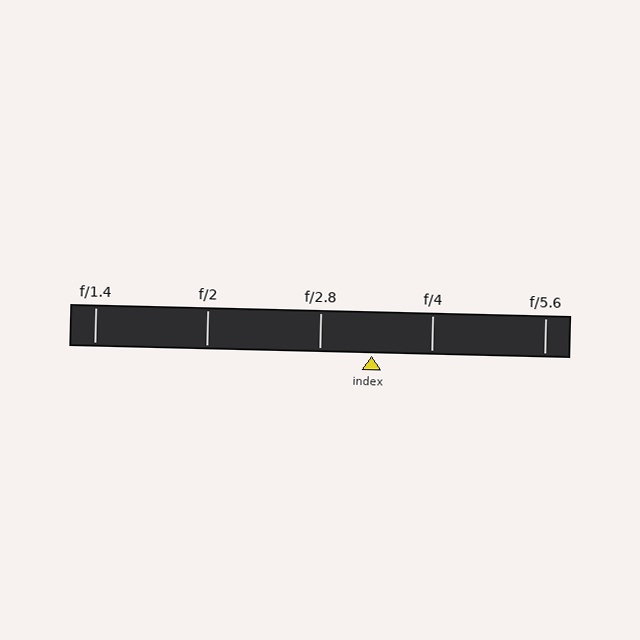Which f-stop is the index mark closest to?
The index mark is closest to f/2.8.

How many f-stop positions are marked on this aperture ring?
There are 5 f-stop positions marked.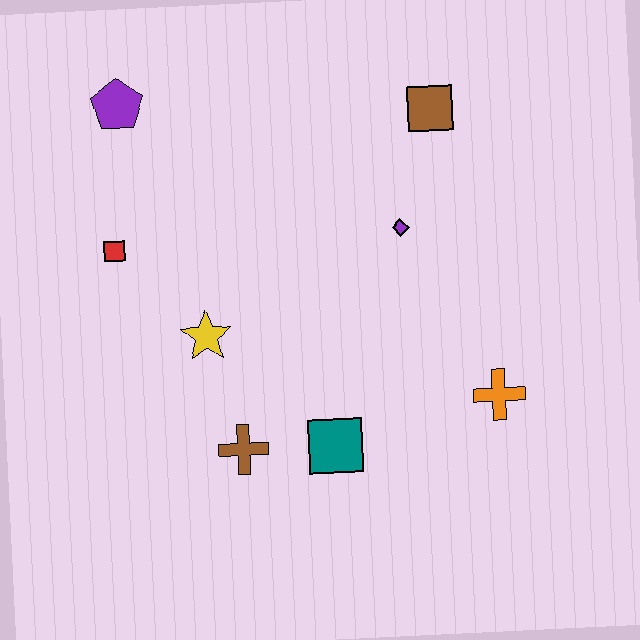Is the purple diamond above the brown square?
No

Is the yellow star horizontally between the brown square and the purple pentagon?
Yes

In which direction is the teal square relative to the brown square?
The teal square is below the brown square.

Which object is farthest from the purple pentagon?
The orange cross is farthest from the purple pentagon.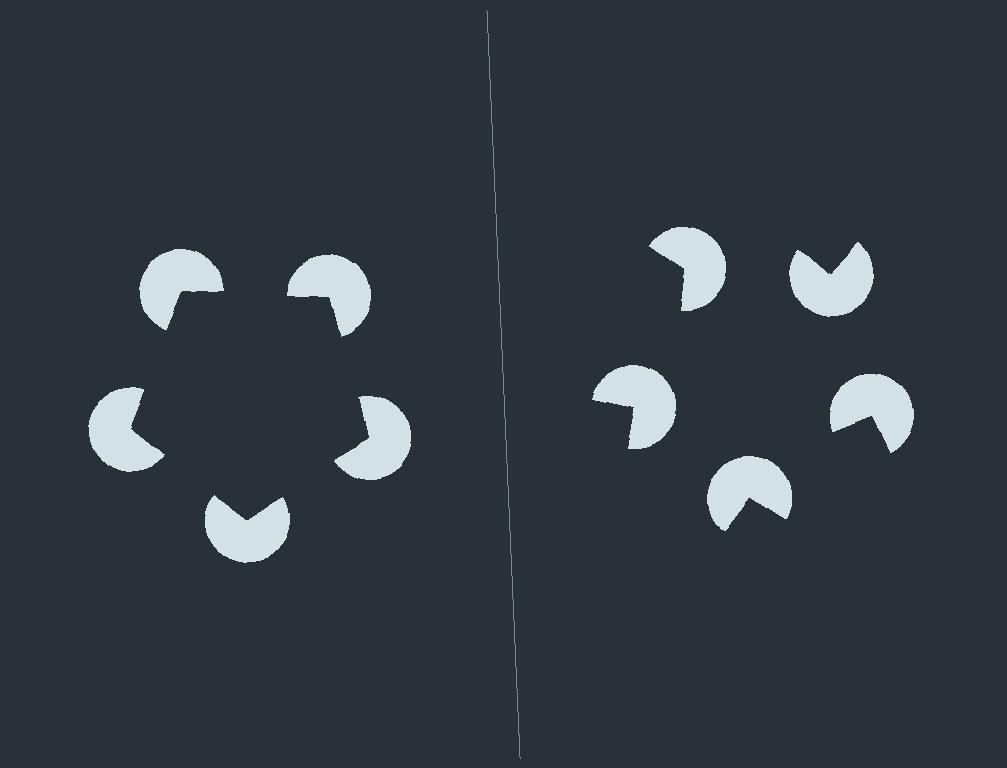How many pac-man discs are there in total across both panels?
10 — 5 on each side.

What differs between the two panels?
The pac-man discs are positioned identically on both sides; only the wedge orientations differ. On the left they align to a pentagon; on the right they are misaligned.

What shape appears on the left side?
An illusory pentagon.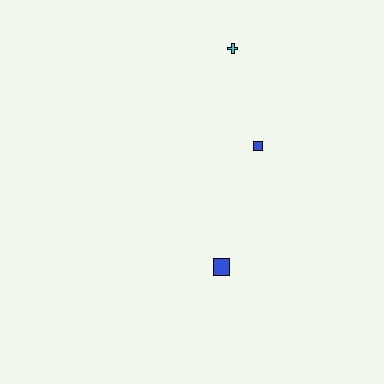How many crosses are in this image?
There is 1 cross.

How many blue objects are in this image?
There are 2 blue objects.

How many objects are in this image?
There are 3 objects.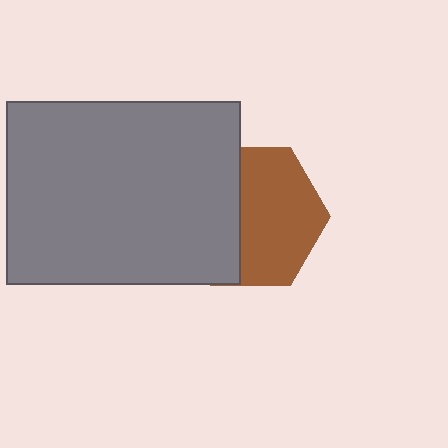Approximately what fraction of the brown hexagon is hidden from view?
Roughly 43% of the brown hexagon is hidden behind the gray rectangle.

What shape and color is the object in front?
The object in front is a gray rectangle.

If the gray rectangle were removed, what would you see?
You would see the complete brown hexagon.